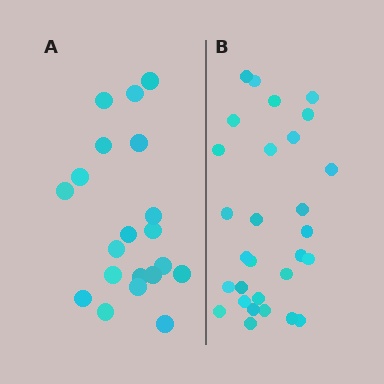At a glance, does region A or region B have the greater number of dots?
Region B (the right region) has more dots.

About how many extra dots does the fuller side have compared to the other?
Region B has roughly 8 or so more dots than region A.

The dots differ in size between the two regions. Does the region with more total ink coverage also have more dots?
No. Region A has more total ink coverage because its dots are larger, but region B actually contains more individual dots. Total area can be misleading — the number of items is what matters here.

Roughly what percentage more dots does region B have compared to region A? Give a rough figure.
About 45% more.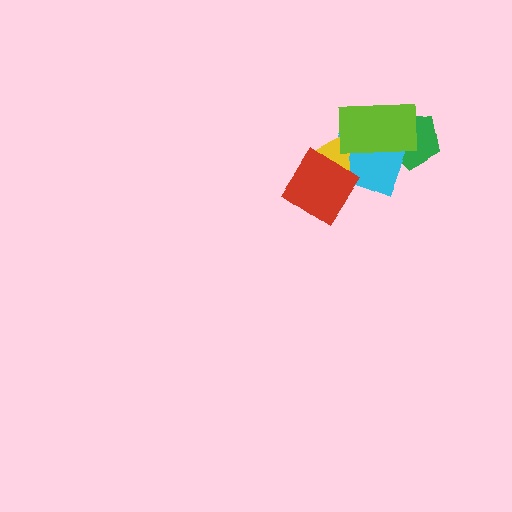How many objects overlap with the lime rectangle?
3 objects overlap with the lime rectangle.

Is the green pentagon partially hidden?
Yes, it is partially covered by another shape.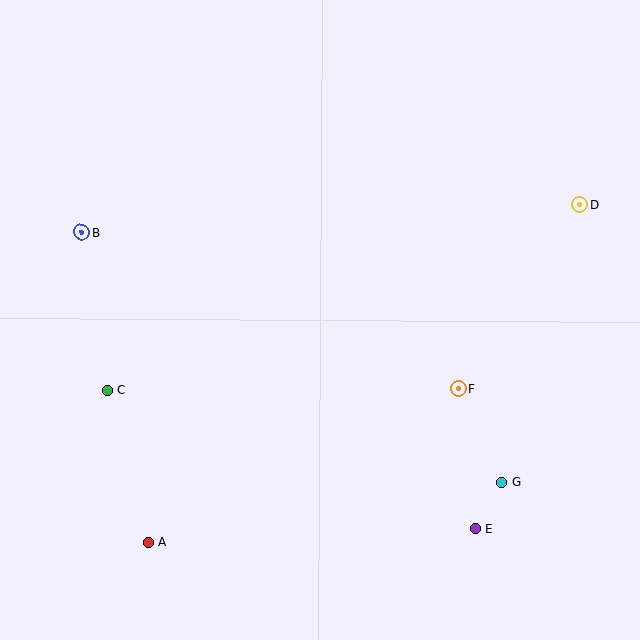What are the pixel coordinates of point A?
Point A is at (148, 542).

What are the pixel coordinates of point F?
Point F is at (458, 389).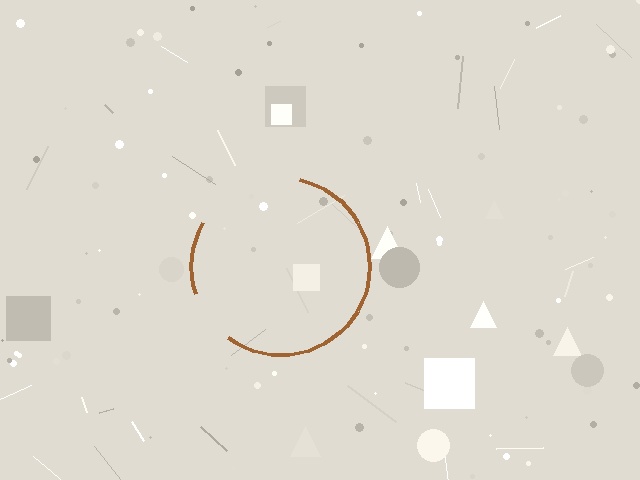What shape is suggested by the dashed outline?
The dashed outline suggests a circle.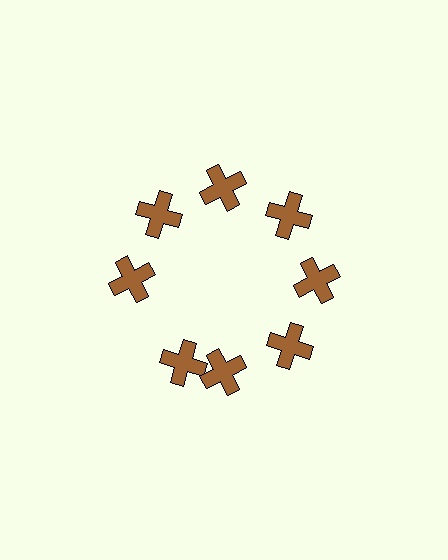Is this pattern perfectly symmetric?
No. The 8 brown crosses are arranged in a ring, but one element near the 8 o'clock position is rotated out of alignment along the ring, breaking the 8-fold rotational symmetry.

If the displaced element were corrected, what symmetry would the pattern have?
It would have 8-fold rotational symmetry — the pattern would map onto itself every 45 degrees.